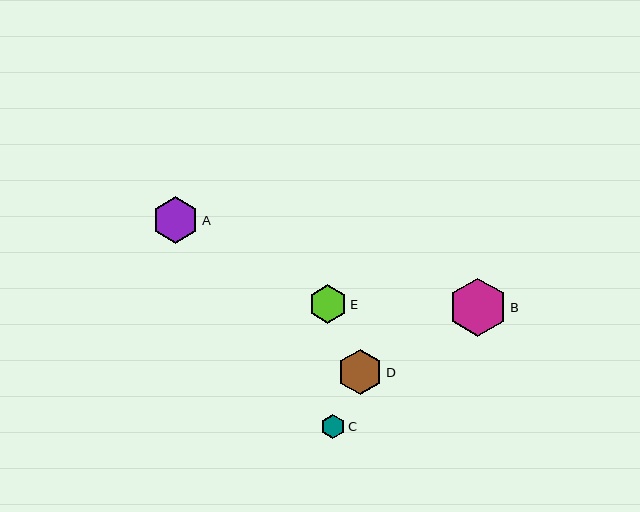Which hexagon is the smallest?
Hexagon C is the smallest with a size of approximately 24 pixels.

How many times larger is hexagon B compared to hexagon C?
Hexagon B is approximately 2.5 times the size of hexagon C.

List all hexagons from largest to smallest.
From largest to smallest: B, A, D, E, C.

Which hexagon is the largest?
Hexagon B is the largest with a size of approximately 58 pixels.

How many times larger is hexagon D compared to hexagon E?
Hexagon D is approximately 1.2 times the size of hexagon E.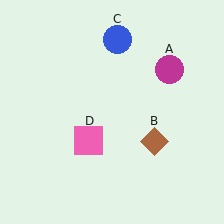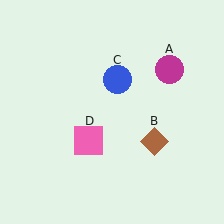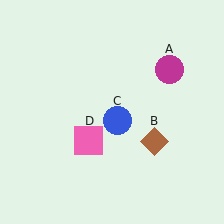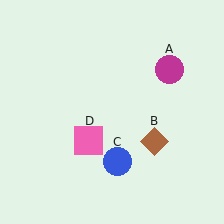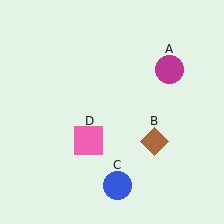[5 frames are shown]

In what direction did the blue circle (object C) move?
The blue circle (object C) moved down.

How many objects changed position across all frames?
1 object changed position: blue circle (object C).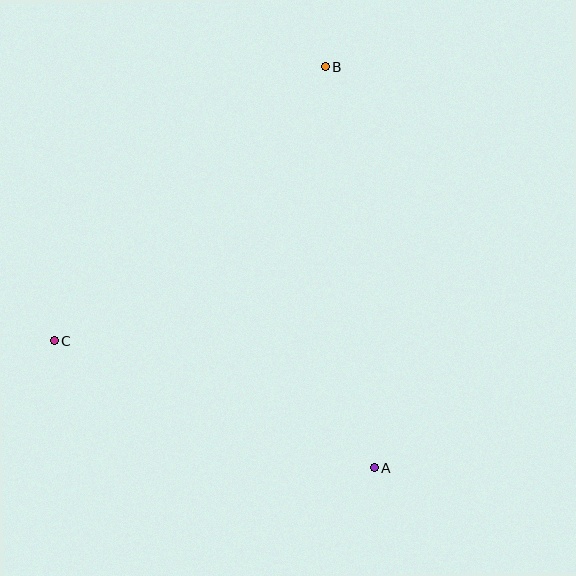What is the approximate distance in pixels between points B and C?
The distance between B and C is approximately 386 pixels.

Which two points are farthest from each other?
Points A and B are farthest from each other.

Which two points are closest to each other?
Points A and C are closest to each other.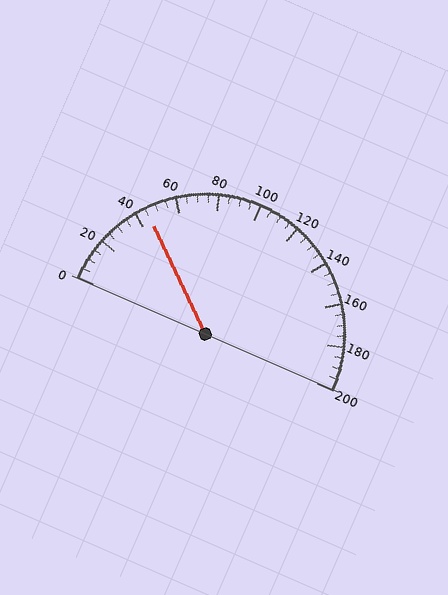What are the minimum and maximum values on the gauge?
The gauge ranges from 0 to 200.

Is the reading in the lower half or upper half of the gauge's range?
The reading is in the lower half of the range (0 to 200).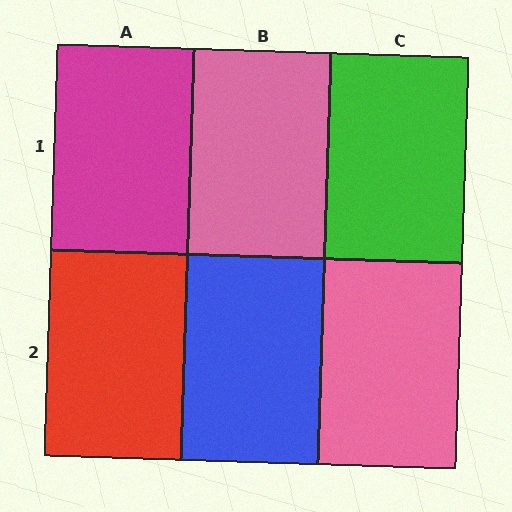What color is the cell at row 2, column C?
Pink.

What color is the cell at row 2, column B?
Blue.